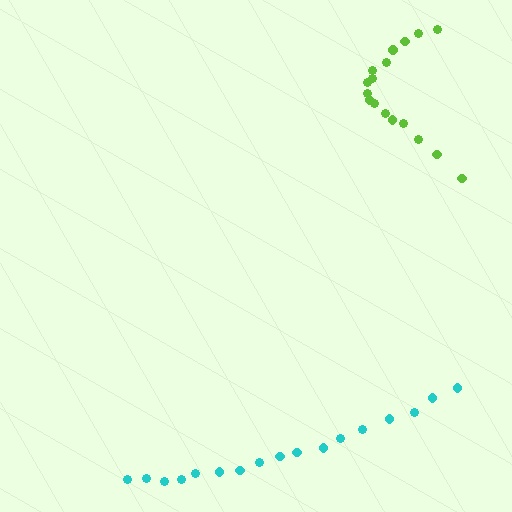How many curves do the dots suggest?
There are 2 distinct paths.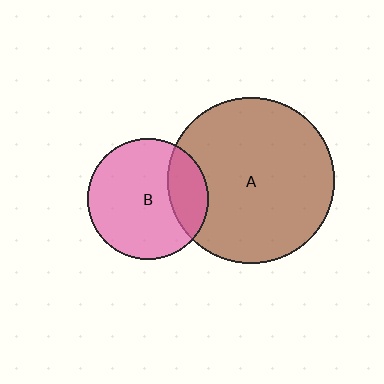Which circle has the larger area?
Circle A (brown).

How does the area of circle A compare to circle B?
Approximately 1.9 times.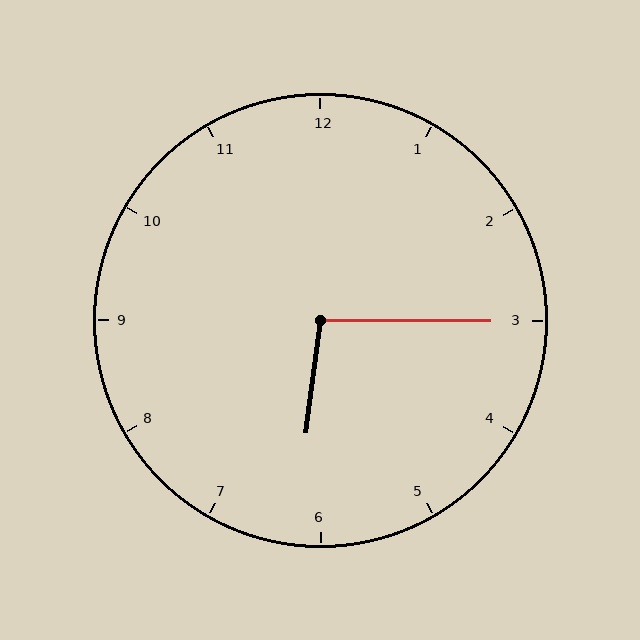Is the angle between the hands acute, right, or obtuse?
It is obtuse.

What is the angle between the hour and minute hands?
Approximately 98 degrees.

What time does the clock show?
6:15.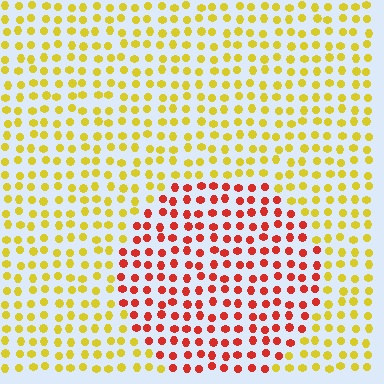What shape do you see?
I see a circle.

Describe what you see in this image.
The image is filled with small yellow elements in a uniform arrangement. A circle-shaped region is visible where the elements are tinted to a slightly different hue, forming a subtle color boundary.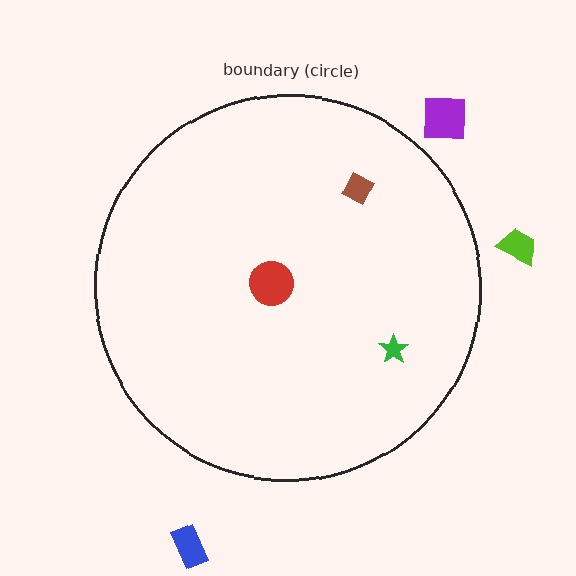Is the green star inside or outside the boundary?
Inside.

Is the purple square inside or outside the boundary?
Outside.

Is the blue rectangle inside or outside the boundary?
Outside.